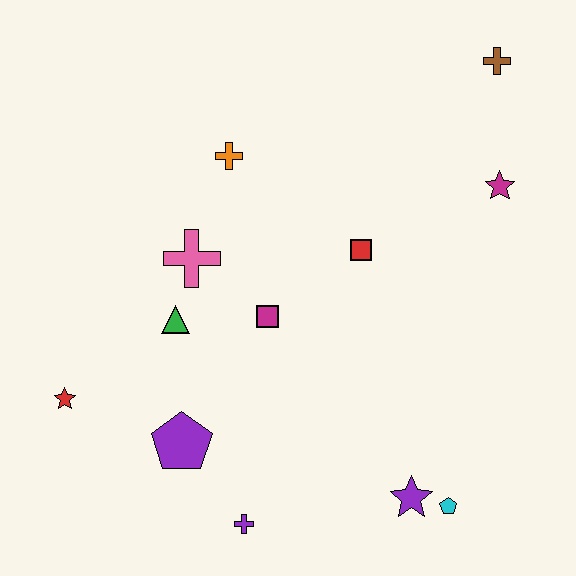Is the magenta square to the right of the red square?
No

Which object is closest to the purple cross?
The purple pentagon is closest to the purple cross.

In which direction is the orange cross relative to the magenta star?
The orange cross is to the left of the magenta star.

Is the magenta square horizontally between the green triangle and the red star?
No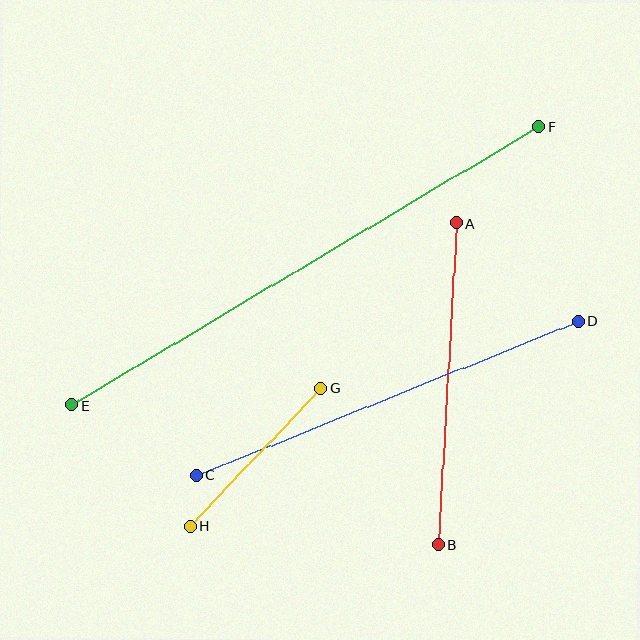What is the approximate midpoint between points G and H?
The midpoint is at approximately (256, 457) pixels.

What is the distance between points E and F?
The distance is approximately 543 pixels.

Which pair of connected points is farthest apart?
Points E and F are farthest apart.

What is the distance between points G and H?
The distance is approximately 190 pixels.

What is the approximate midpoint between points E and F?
The midpoint is at approximately (305, 266) pixels.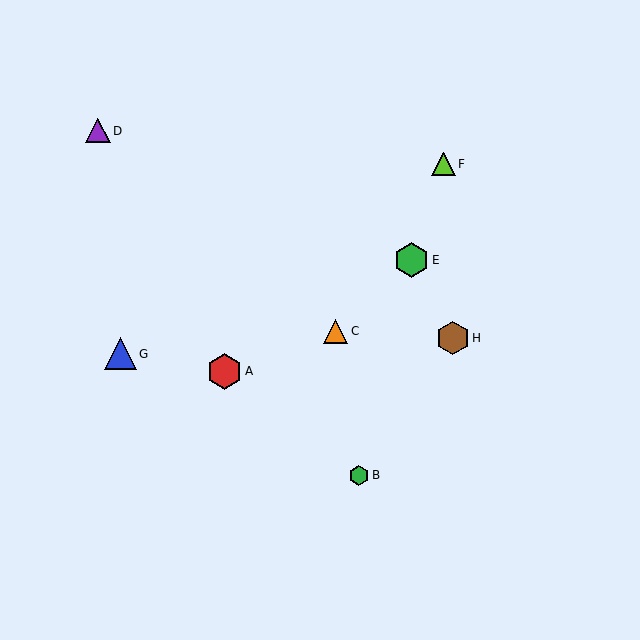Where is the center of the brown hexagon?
The center of the brown hexagon is at (453, 338).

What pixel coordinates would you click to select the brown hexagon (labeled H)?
Click at (453, 338) to select the brown hexagon H.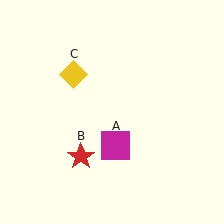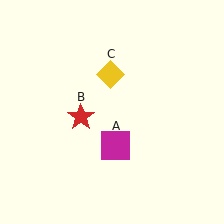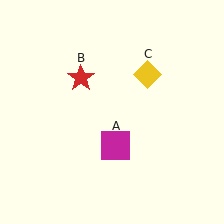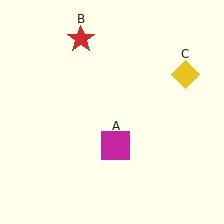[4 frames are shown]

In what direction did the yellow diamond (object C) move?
The yellow diamond (object C) moved right.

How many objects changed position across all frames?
2 objects changed position: red star (object B), yellow diamond (object C).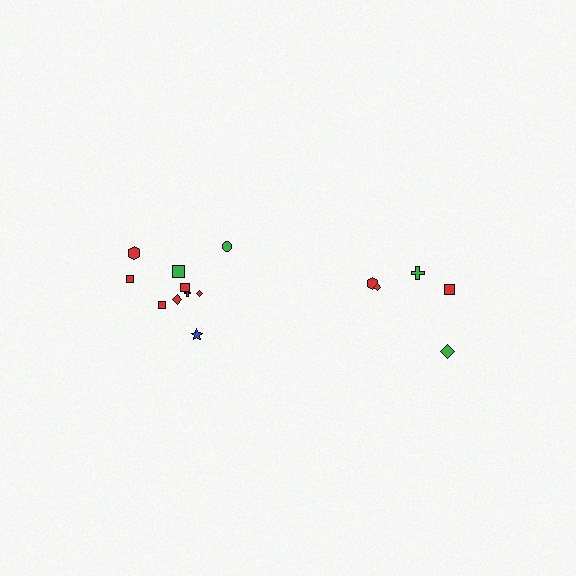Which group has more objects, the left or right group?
The left group.